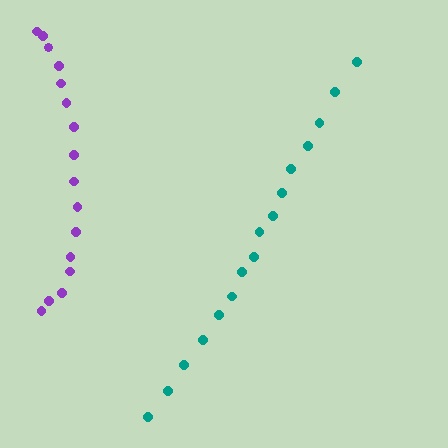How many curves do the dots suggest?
There are 2 distinct paths.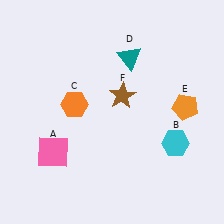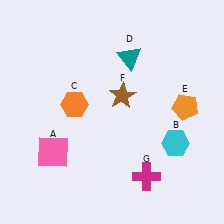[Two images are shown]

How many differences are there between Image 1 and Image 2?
There is 1 difference between the two images.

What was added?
A magenta cross (G) was added in Image 2.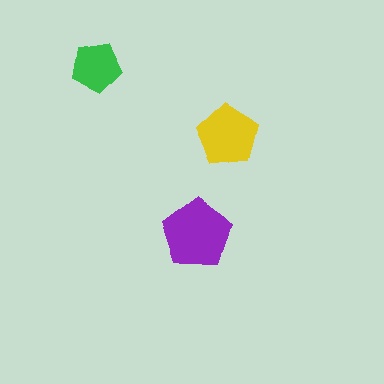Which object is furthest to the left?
The green pentagon is leftmost.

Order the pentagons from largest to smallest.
the purple one, the yellow one, the green one.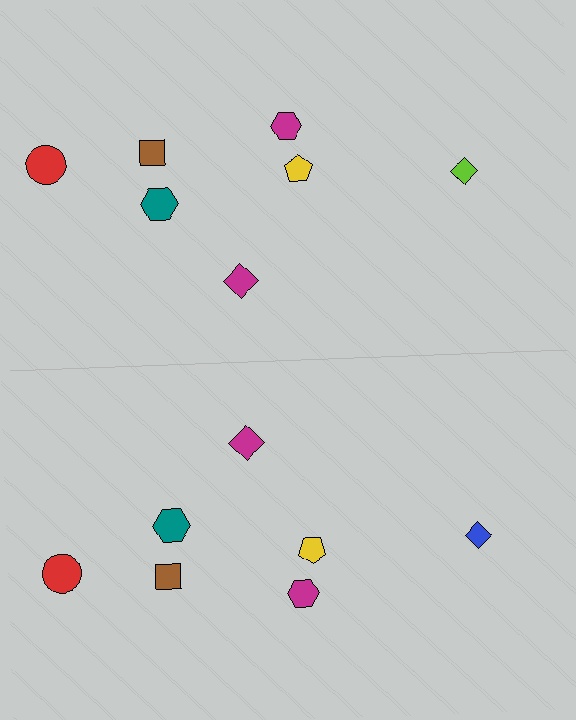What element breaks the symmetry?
The blue diamond on the bottom side breaks the symmetry — its mirror counterpart is lime.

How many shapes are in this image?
There are 14 shapes in this image.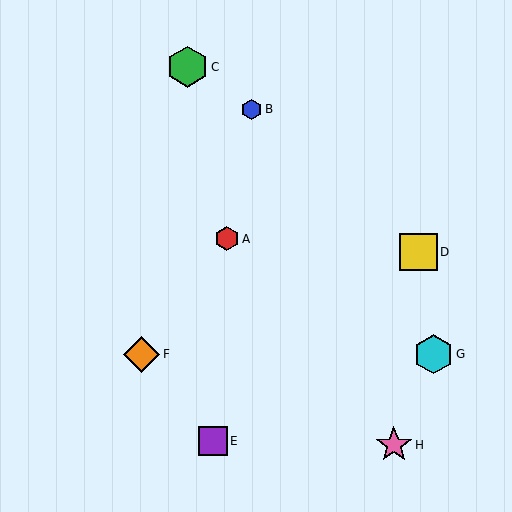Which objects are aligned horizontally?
Objects F, G are aligned horizontally.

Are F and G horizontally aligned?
Yes, both are at y≈354.